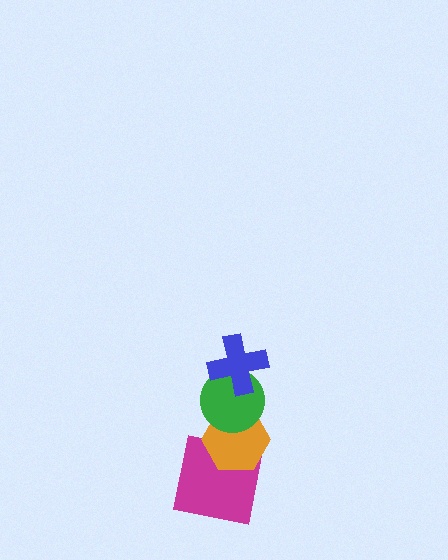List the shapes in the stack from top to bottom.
From top to bottom: the blue cross, the green circle, the orange hexagon, the magenta square.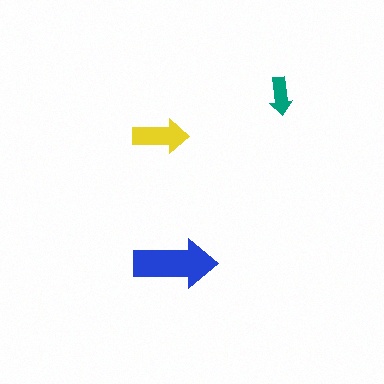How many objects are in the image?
There are 3 objects in the image.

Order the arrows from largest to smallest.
the blue one, the yellow one, the teal one.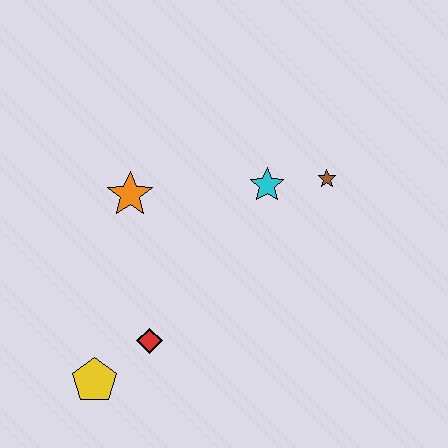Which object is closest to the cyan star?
The brown star is closest to the cyan star.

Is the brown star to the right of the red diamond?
Yes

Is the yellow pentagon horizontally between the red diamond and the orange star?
No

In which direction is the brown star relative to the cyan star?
The brown star is to the right of the cyan star.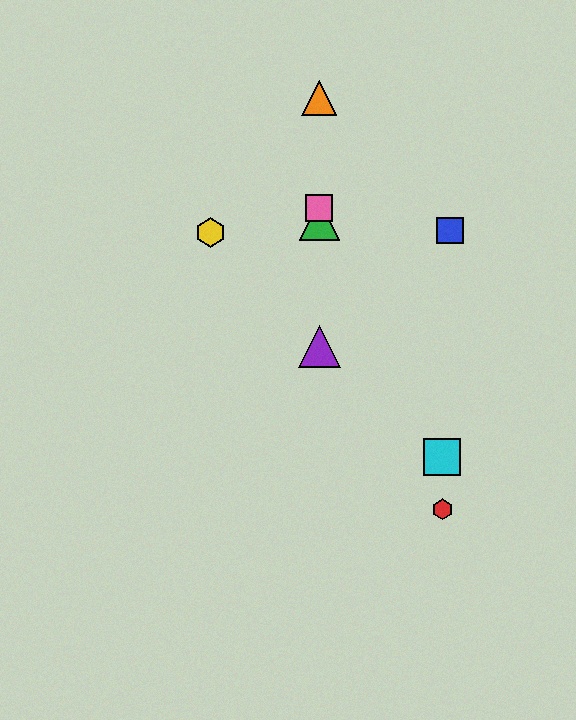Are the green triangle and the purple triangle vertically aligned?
Yes, both are at x≈319.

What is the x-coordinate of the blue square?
The blue square is at x≈450.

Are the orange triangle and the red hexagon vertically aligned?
No, the orange triangle is at x≈319 and the red hexagon is at x≈443.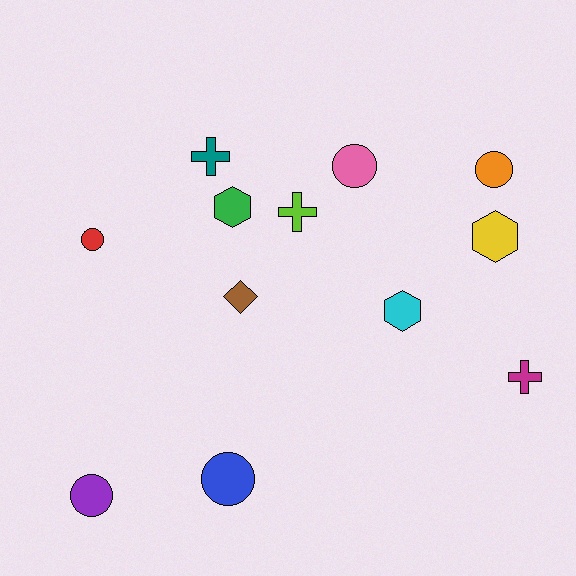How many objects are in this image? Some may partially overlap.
There are 12 objects.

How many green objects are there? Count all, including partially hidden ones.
There is 1 green object.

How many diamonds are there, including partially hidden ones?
There is 1 diamond.